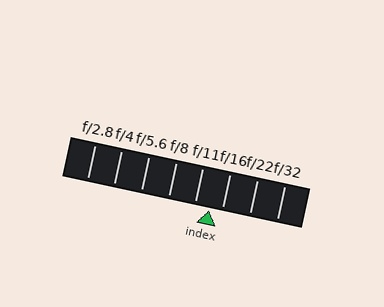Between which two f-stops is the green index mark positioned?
The index mark is between f/11 and f/16.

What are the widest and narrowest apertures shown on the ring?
The widest aperture shown is f/2.8 and the narrowest is f/32.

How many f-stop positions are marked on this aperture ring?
There are 8 f-stop positions marked.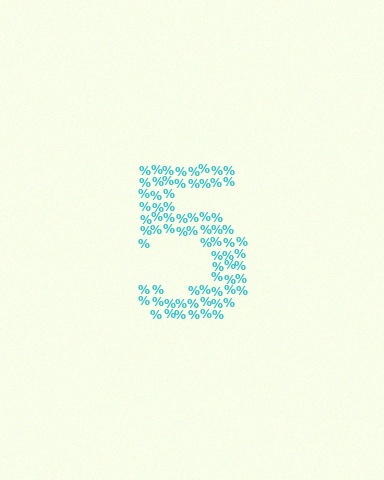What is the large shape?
The large shape is the digit 5.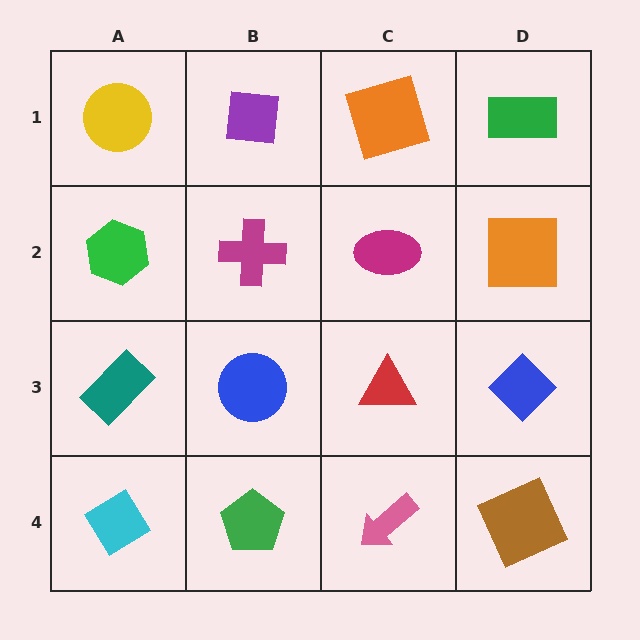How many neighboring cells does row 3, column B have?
4.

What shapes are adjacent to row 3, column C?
A magenta ellipse (row 2, column C), a pink arrow (row 4, column C), a blue circle (row 3, column B), a blue diamond (row 3, column D).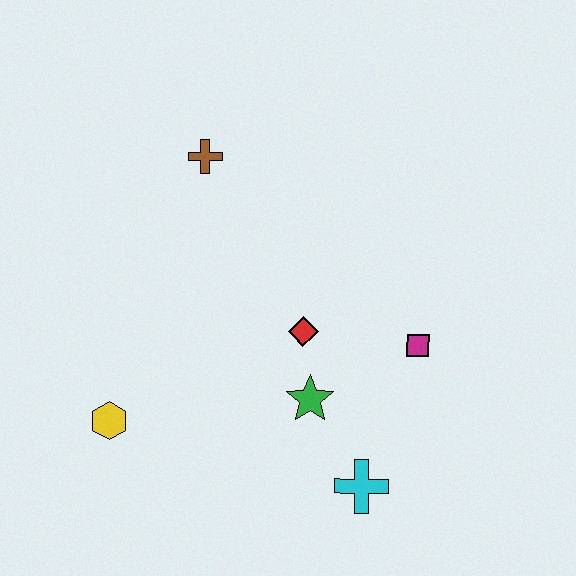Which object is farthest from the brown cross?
The cyan cross is farthest from the brown cross.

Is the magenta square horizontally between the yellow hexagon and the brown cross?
No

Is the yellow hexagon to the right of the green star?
No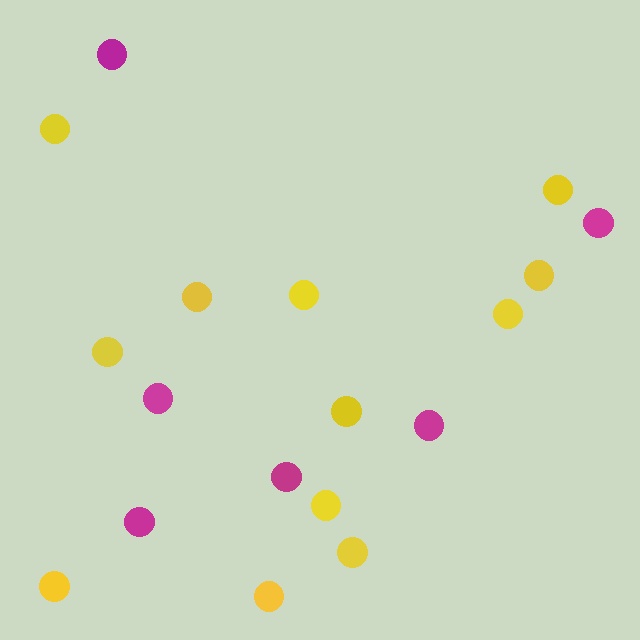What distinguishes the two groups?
There are 2 groups: one group of yellow circles (12) and one group of magenta circles (6).